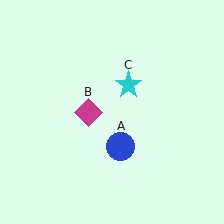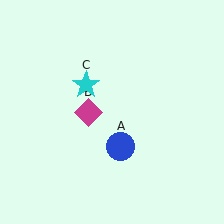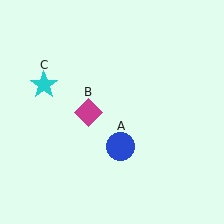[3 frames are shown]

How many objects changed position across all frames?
1 object changed position: cyan star (object C).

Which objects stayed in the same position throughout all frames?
Blue circle (object A) and magenta diamond (object B) remained stationary.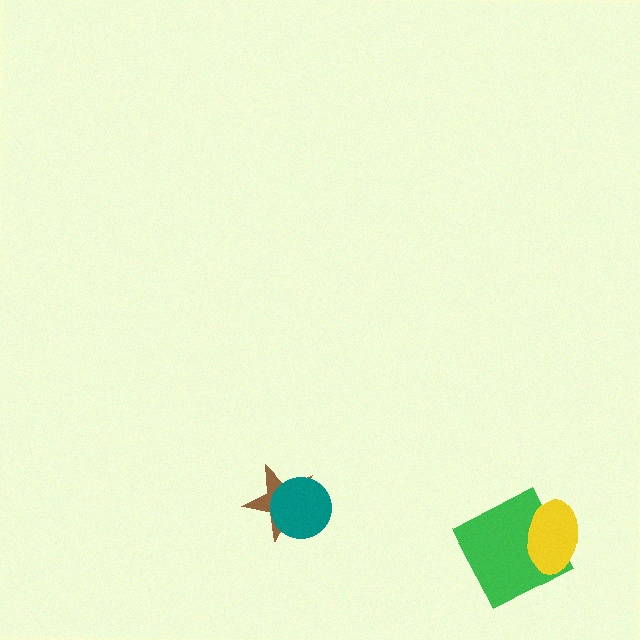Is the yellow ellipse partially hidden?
No, no other shape covers it.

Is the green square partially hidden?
Yes, it is partially covered by another shape.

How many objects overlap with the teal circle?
1 object overlaps with the teal circle.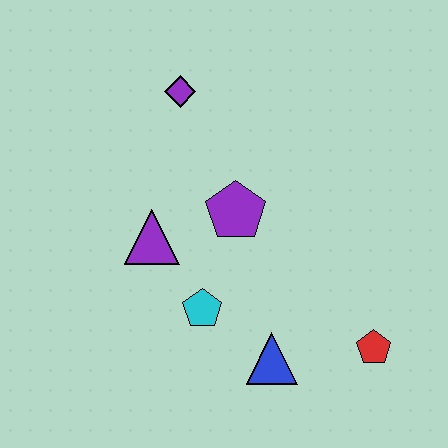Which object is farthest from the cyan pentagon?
The purple diamond is farthest from the cyan pentagon.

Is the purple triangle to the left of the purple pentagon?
Yes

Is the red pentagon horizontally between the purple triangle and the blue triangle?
No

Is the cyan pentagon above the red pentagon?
Yes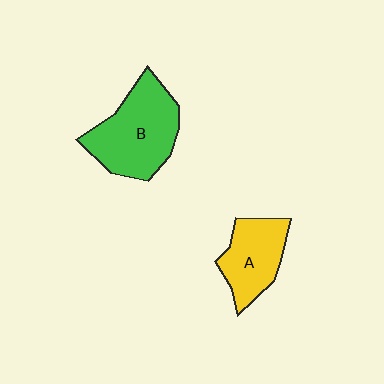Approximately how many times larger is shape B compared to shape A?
Approximately 1.5 times.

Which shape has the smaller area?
Shape A (yellow).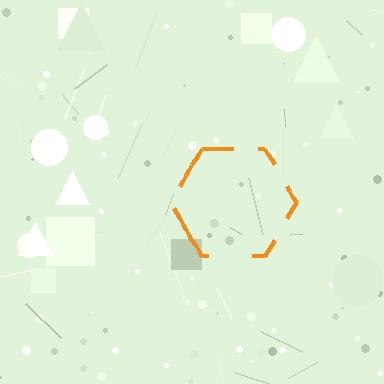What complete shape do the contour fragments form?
The contour fragments form a hexagon.